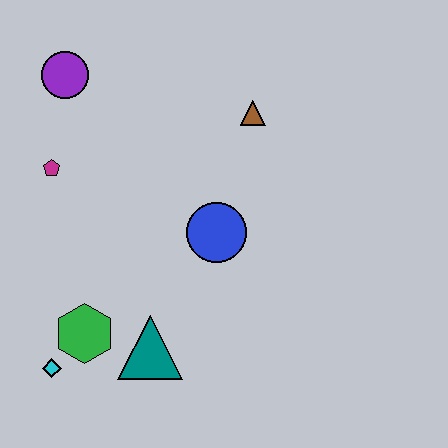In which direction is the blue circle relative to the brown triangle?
The blue circle is below the brown triangle.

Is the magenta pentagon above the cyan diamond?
Yes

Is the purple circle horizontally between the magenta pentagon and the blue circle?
Yes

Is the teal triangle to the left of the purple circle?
No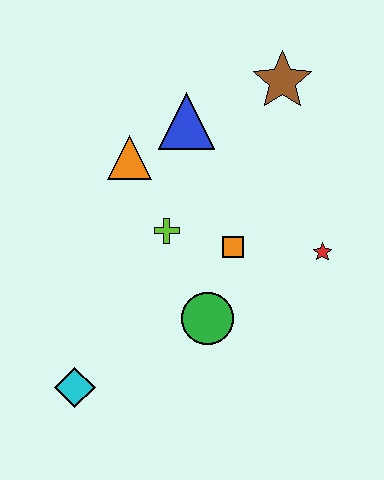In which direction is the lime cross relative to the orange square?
The lime cross is to the left of the orange square.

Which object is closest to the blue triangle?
The orange triangle is closest to the blue triangle.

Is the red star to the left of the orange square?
No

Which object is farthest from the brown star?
The cyan diamond is farthest from the brown star.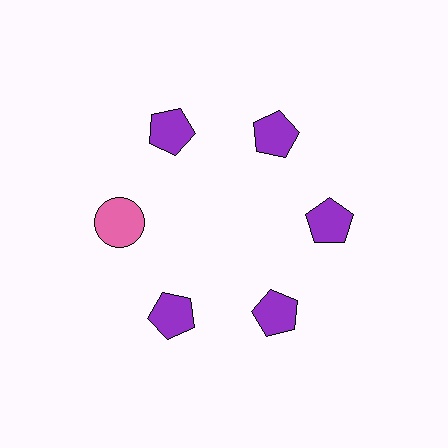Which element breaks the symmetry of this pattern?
The pink circle at roughly the 9 o'clock position breaks the symmetry. All other shapes are purple pentagons.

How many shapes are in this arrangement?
There are 6 shapes arranged in a ring pattern.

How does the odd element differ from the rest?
It differs in both color (pink instead of purple) and shape (circle instead of pentagon).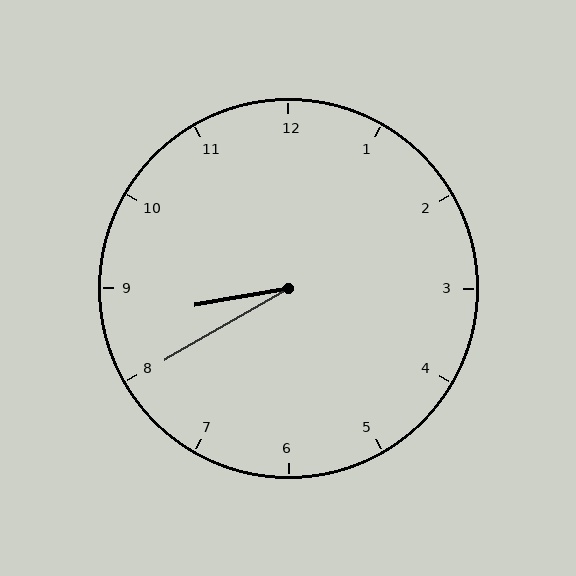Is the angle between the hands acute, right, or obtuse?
It is acute.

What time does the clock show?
8:40.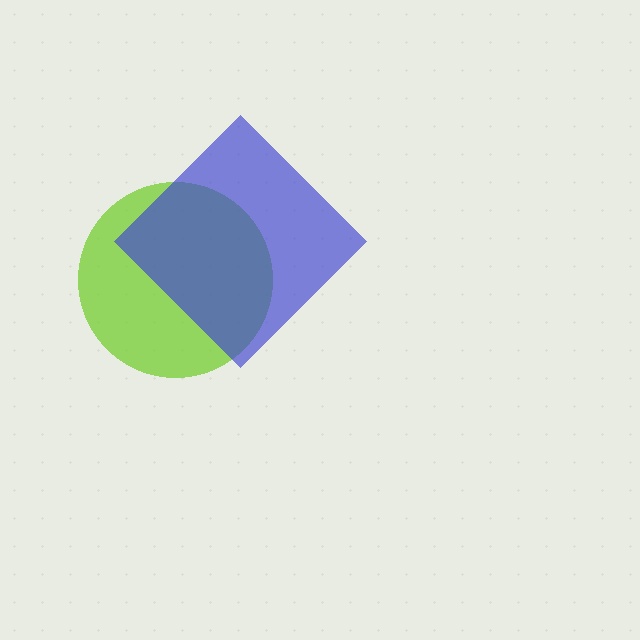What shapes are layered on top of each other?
The layered shapes are: a lime circle, a blue diamond.